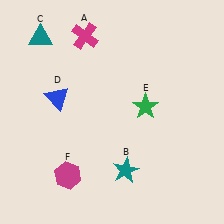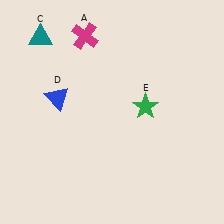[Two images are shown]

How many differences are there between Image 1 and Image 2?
There are 2 differences between the two images.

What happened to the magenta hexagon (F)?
The magenta hexagon (F) was removed in Image 2. It was in the bottom-left area of Image 1.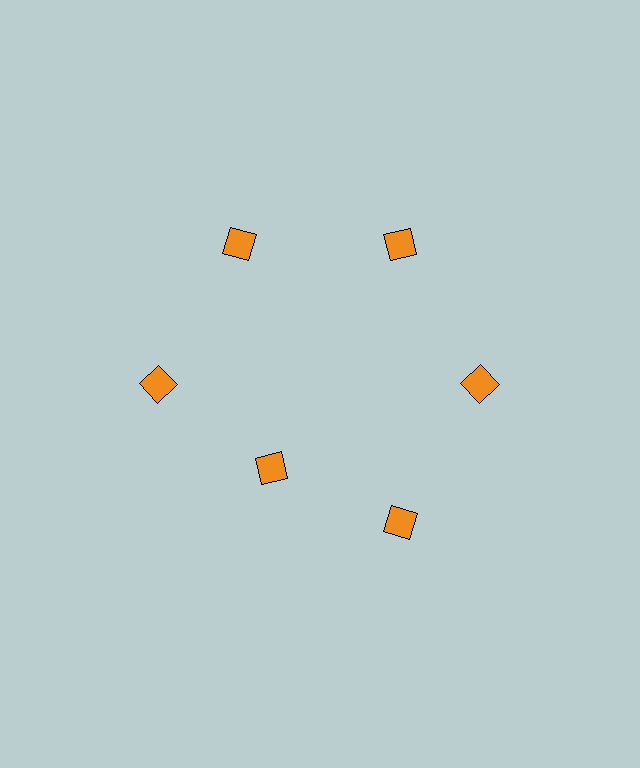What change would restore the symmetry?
The symmetry would be restored by moving it outward, back onto the ring so that all 6 diamonds sit at equal angles and equal distance from the center.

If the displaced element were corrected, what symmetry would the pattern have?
It would have 6-fold rotational symmetry — the pattern would map onto itself every 60 degrees.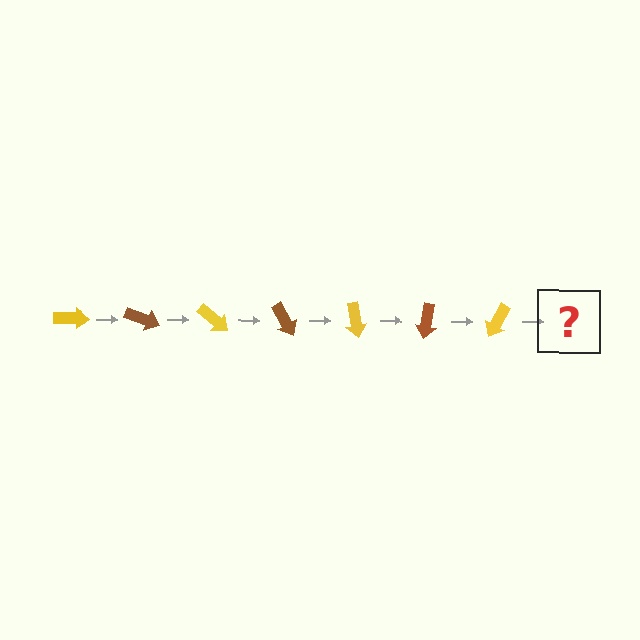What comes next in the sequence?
The next element should be a brown arrow, rotated 140 degrees from the start.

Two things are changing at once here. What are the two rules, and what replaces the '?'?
The two rules are that it rotates 20 degrees each step and the color cycles through yellow and brown. The '?' should be a brown arrow, rotated 140 degrees from the start.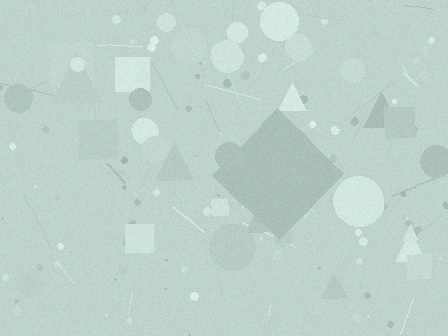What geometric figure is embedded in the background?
A diamond is embedded in the background.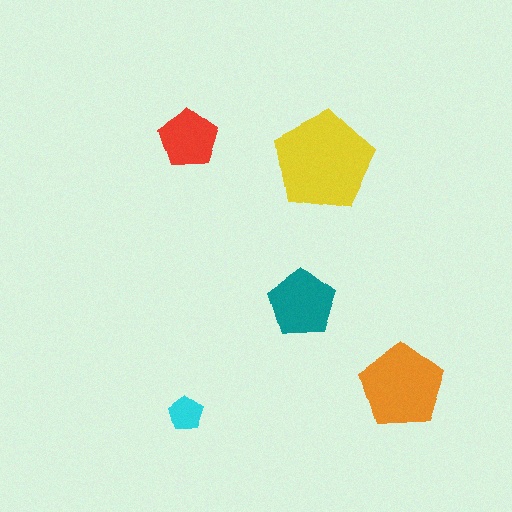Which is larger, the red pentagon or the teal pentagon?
The teal one.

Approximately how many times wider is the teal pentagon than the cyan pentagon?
About 2 times wider.